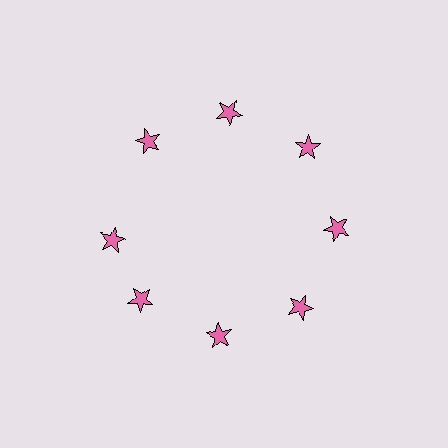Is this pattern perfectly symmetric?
No. The 8 pink stars are arranged in a ring, but one element near the 9 o'clock position is rotated out of alignment along the ring, breaking the 8-fold rotational symmetry.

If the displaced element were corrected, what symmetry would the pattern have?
It would have 8-fold rotational symmetry — the pattern would map onto itself every 45 degrees.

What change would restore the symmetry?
The symmetry would be restored by rotating it back into even spacing with its neighbors so that all 8 stars sit at equal angles and equal distance from the center.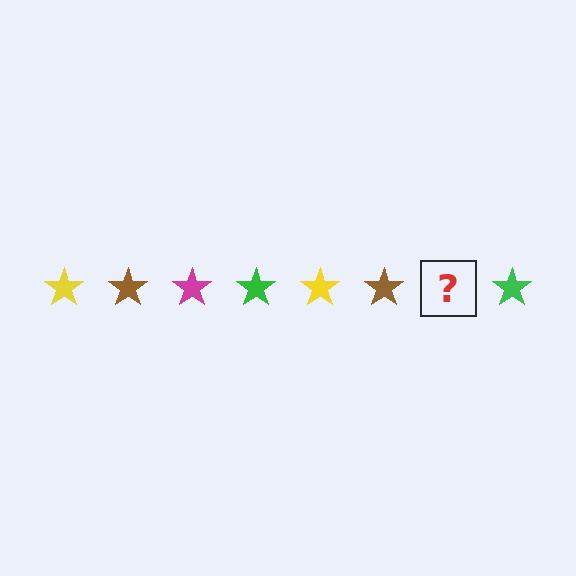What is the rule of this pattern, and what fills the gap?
The rule is that the pattern cycles through yellow, brown, magenta, green stars. The gap should be filled with a magenta star.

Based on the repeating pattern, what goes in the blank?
The blank should be a magenta star.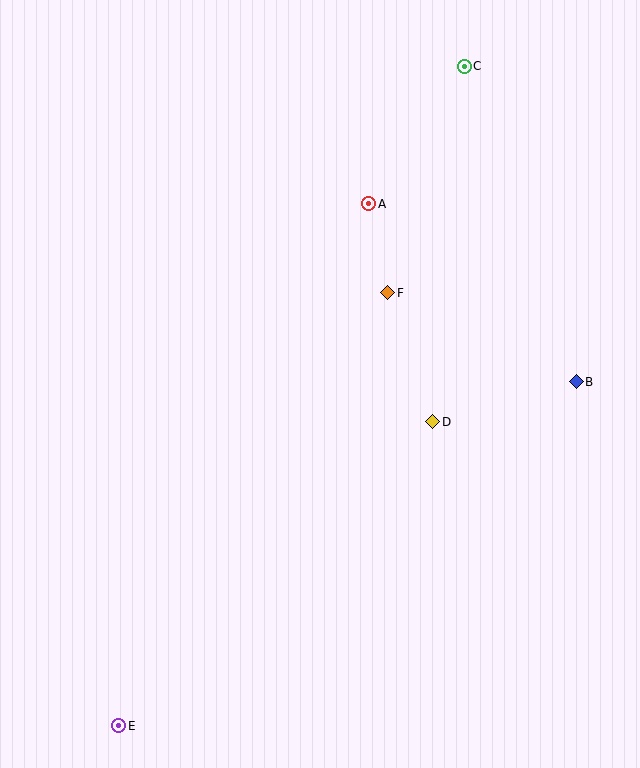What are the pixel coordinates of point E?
Point E is at (119, 726).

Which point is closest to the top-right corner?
Point C is closest to the top-right corner.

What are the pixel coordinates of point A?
Point A is at (369, 204).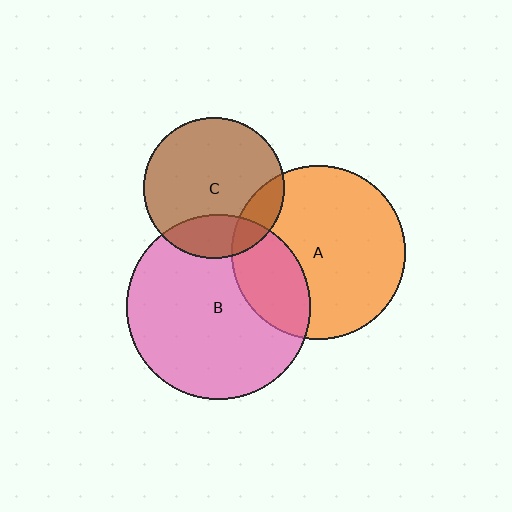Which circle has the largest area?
Circle B (pink).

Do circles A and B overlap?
Yes.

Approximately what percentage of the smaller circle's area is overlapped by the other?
Approximately 25%.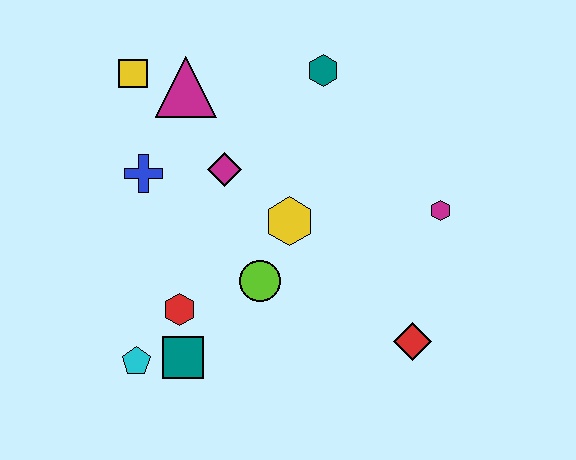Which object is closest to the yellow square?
The magenta triangle is closest to the yellow square.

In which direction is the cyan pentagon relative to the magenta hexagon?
The cyan pentagon is to the left of the magenta hexagon.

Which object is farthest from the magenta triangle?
The red diamond is farthest from the magenta triangle.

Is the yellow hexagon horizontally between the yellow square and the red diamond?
Yes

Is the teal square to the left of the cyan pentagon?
No